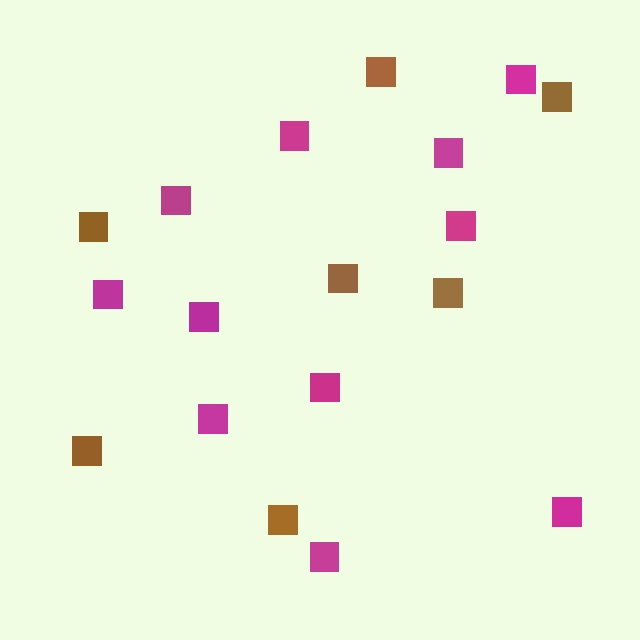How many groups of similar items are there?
There are 2 groups: one group of magenta squares (11) and one group of brown squares (7).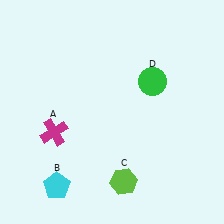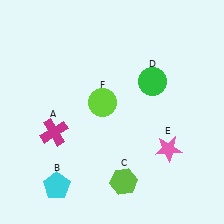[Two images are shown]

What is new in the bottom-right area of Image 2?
A pink star (E) was added in the bottom-right area of Image 2.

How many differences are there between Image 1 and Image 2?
There are 2 differences between the two images.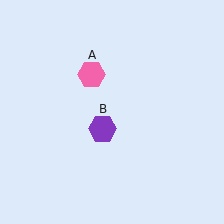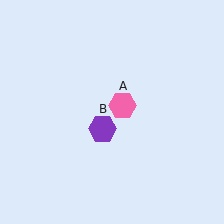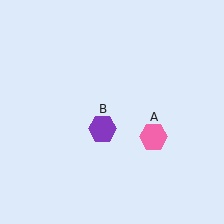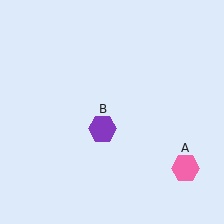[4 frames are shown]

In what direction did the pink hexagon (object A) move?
The pink hexagon (object A) moved down and to the right.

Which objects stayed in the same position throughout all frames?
Purple hexagon (object B) remained stationary.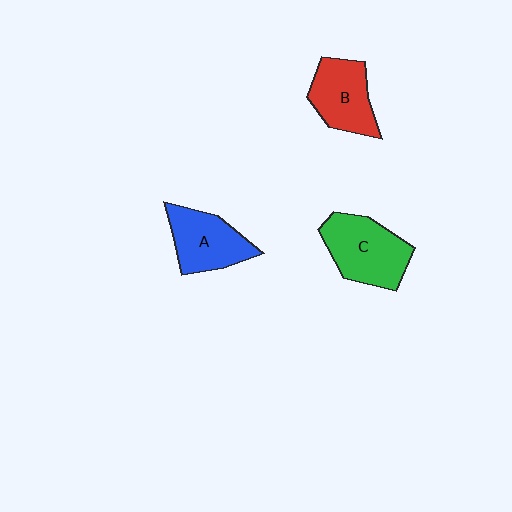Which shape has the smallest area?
Shape B (red).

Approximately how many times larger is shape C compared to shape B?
Approximately 1.2 times.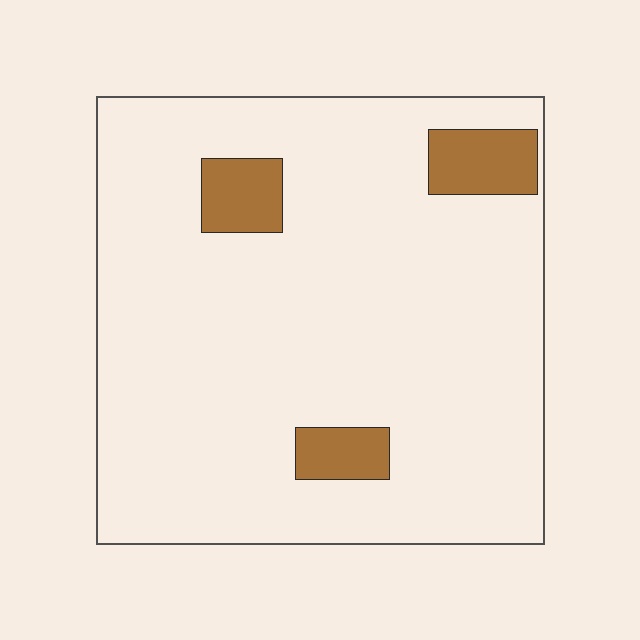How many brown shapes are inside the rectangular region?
3.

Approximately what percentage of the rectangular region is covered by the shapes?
Approximately 10%.